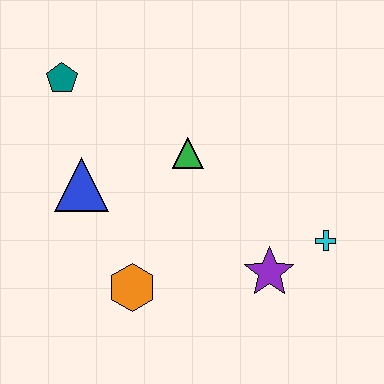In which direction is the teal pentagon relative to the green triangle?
The teal pentagon is to the left of the green triangle.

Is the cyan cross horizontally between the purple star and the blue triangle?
No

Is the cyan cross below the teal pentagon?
Yes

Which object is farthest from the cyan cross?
The teal pentagon is farthest from the cyan cross.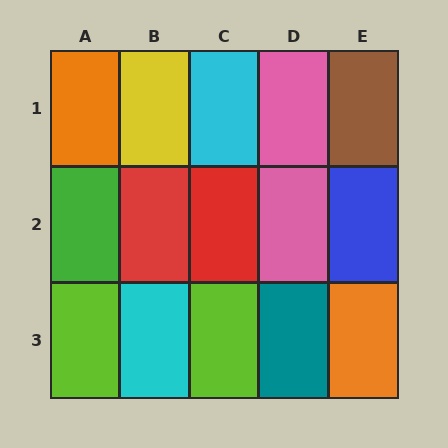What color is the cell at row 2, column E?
Blue.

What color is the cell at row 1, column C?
Cyan.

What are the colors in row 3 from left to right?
Lime, cyan, lime, teal, orange.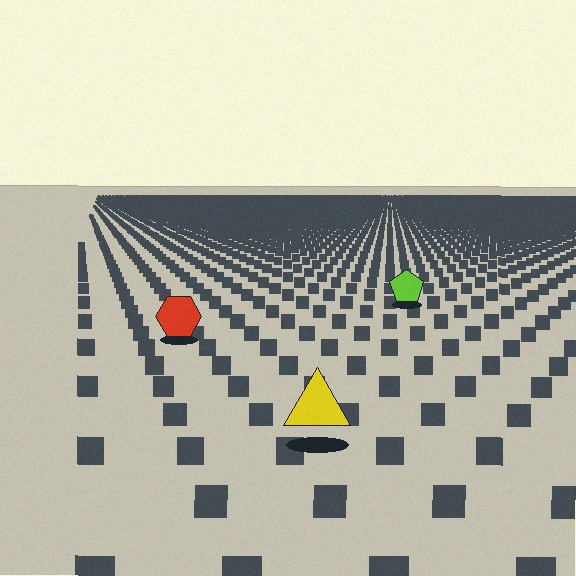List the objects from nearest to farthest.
From nearest to farthest: the yellow triangle, the red hexagon, the lime pentagon.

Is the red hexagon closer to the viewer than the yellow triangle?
No. The yellow triangle is closer — you can tell from the texture gradient: the ground texture is coarser near it.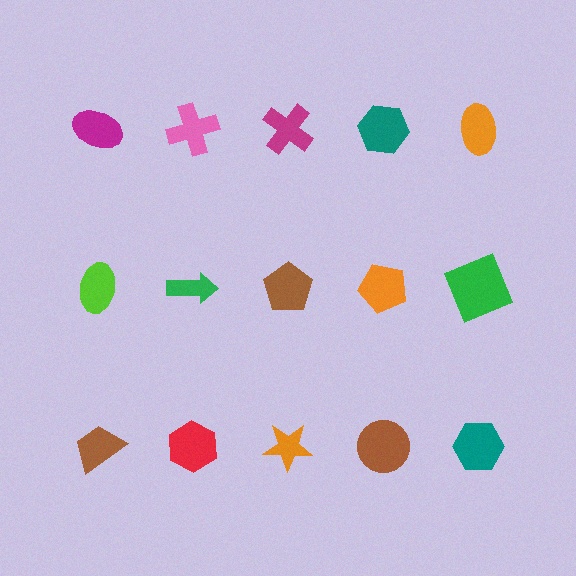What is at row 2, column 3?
A brown pentagon.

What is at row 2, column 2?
A green arrow.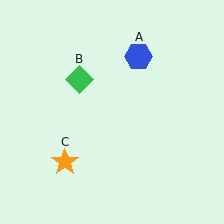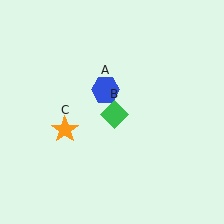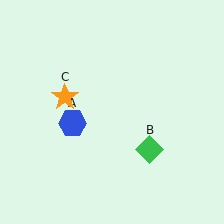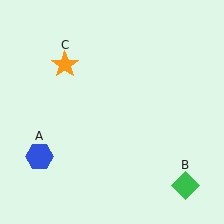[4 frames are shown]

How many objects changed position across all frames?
3 objects changed position: blue hexagon (object A), green diamond (object B), orange star (object C).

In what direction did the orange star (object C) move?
The orange star (object C) moved up.